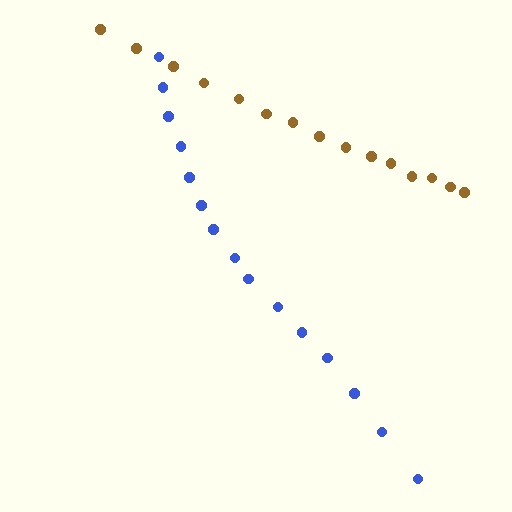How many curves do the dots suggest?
There are 2 distinct paths.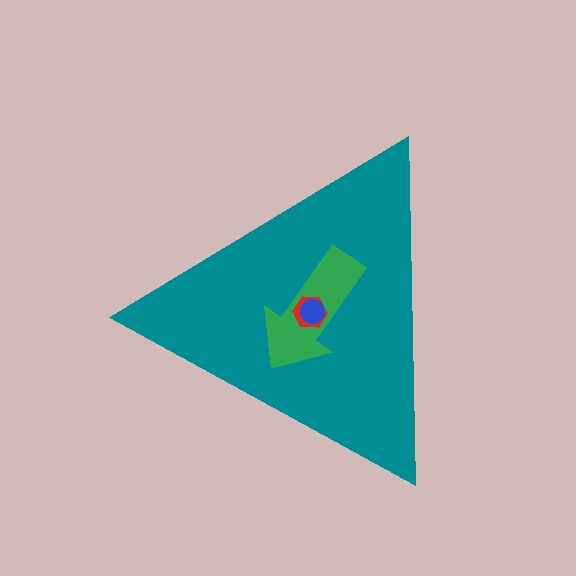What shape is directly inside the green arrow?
The red hexagon.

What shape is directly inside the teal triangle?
The green arrow.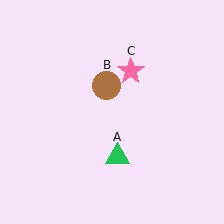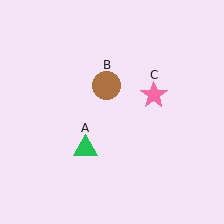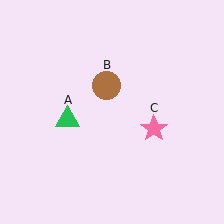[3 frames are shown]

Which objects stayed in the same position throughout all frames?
Brown circle (object B) remained stationary.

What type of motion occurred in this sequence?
The green triangle (object A), pink star (object C) rotated clockwise around the center of the scene.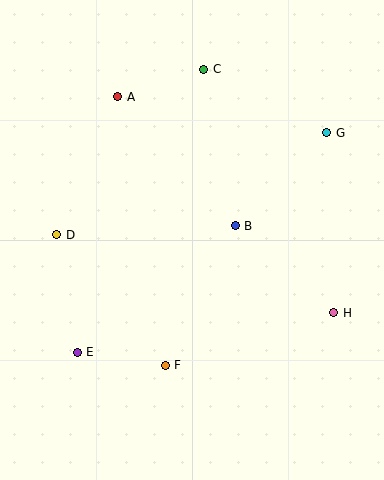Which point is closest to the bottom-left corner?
Point E is closest to the bottom-left corner.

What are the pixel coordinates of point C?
Point C is at (204, 69).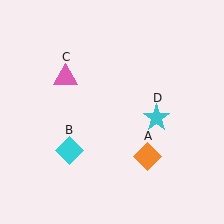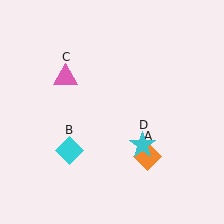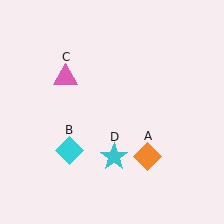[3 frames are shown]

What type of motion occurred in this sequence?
The cyan star (object D) rotated clockwise around the center of the scene.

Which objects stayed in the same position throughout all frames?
Orange diamond (object A) and cyan diamond (object B) and pink triangle (object C) remained stationary.